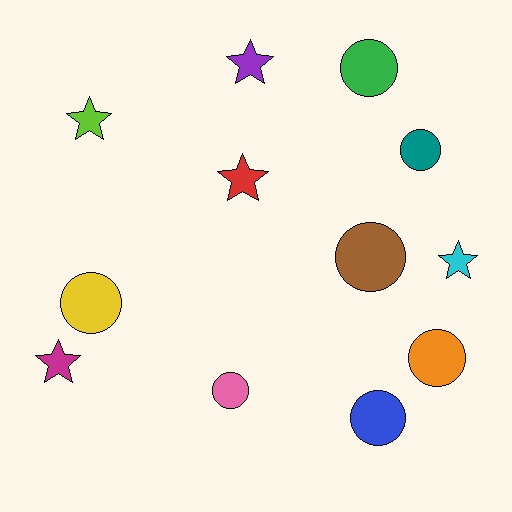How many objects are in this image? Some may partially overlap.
There are 12 objects.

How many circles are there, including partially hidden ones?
There are 7 circles.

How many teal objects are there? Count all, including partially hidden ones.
There is 1 teal object.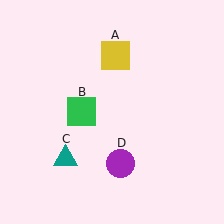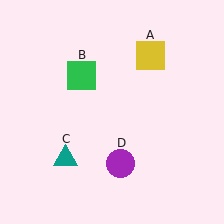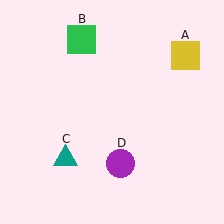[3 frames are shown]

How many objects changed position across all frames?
2 objects changed position: yellow square (object A), green square (object B).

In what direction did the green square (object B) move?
The green square (object B) moved up.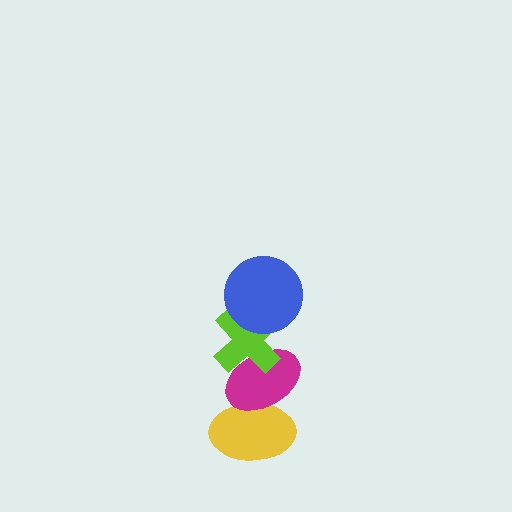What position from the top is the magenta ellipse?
The magenta ellipse is 3rd from the top.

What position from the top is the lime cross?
The lime cross is 2nd from the top.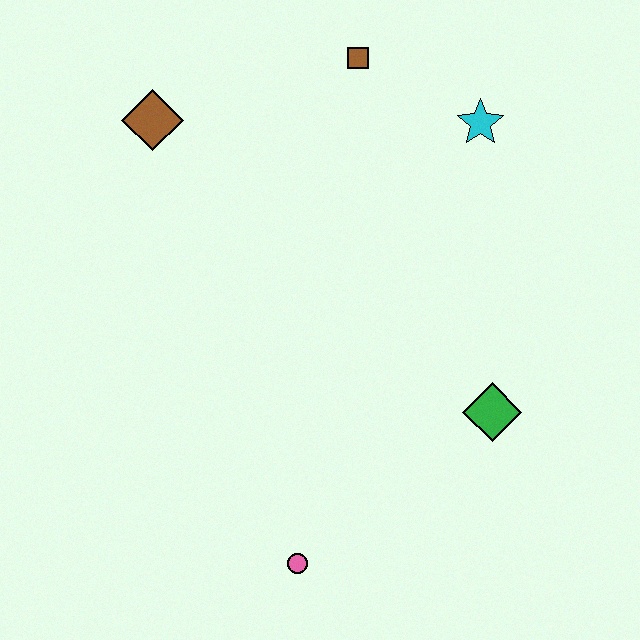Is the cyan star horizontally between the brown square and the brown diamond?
No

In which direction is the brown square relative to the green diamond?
The brown square is above the green diamond.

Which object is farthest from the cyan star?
The pink circle is farthest from the cyan star.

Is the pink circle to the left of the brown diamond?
No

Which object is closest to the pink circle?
The green diamond is closest to the pink circle.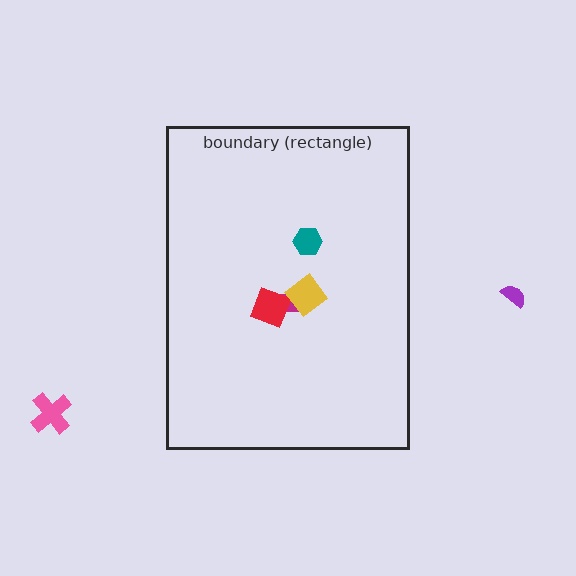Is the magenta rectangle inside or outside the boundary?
Inside.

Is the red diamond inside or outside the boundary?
Inside.